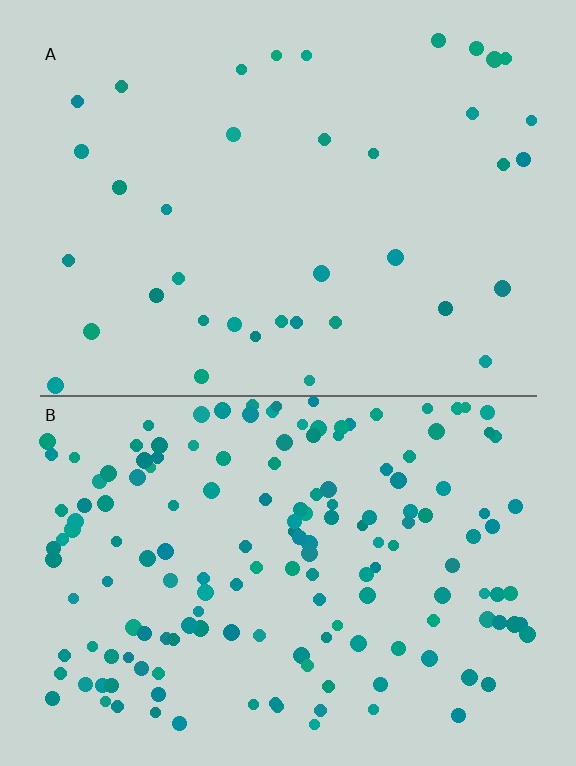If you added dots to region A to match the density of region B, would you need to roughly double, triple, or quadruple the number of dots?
Approximately quadruple.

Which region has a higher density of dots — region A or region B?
B (the bottom).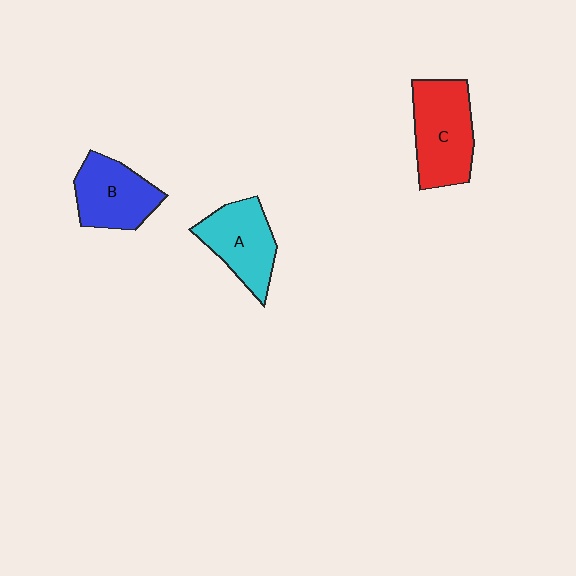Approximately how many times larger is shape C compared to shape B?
Approximately 1.2 times.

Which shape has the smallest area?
Shape B (blue).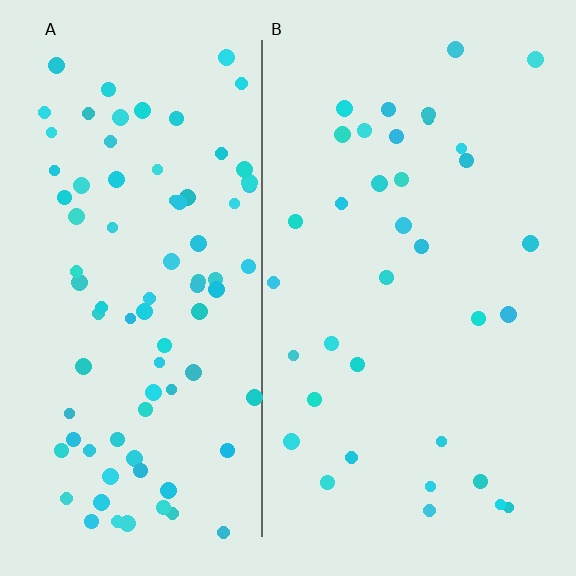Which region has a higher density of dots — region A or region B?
A (the left).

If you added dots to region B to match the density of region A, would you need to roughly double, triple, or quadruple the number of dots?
Approximately double.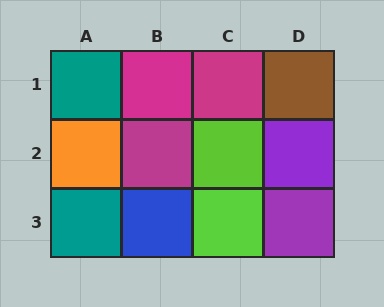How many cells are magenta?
3 cells are magenta.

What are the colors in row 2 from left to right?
Orange, magenta, lime, purple.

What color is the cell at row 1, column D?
Brown.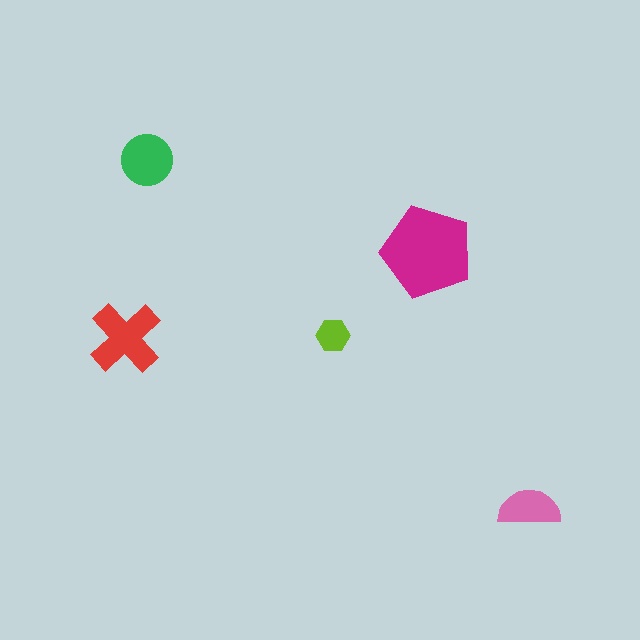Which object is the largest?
The magenta pentagon.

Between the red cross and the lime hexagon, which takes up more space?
The red cross.